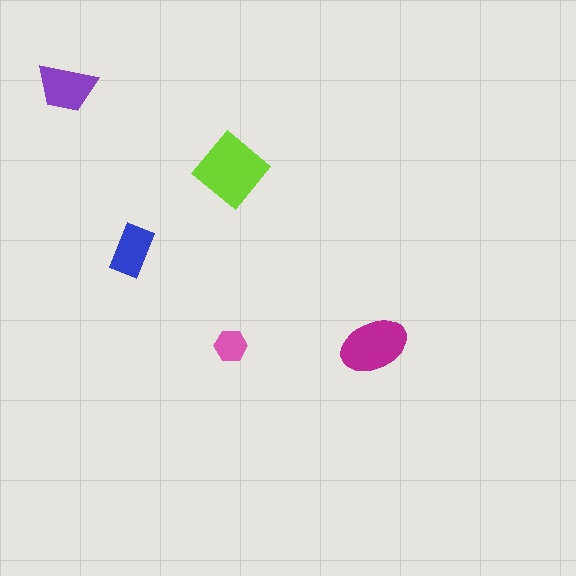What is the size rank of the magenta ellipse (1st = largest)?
2nd.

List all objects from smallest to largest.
The pink hexagon, the blue rectangle, the purple trapezoid, the magenta ellipse, the lime diamond.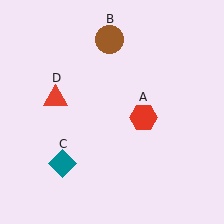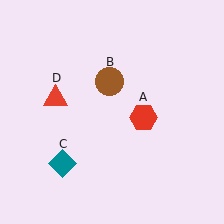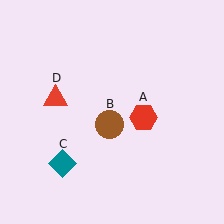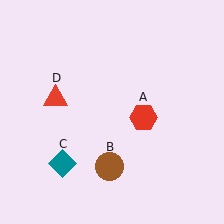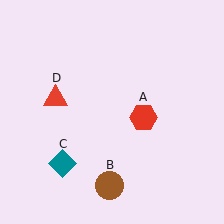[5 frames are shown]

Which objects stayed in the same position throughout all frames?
Red hexagon (object A) and teal diamond (object C) and red triangle (object D) remained stationary.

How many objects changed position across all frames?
1 object changed position: brown circle (object B).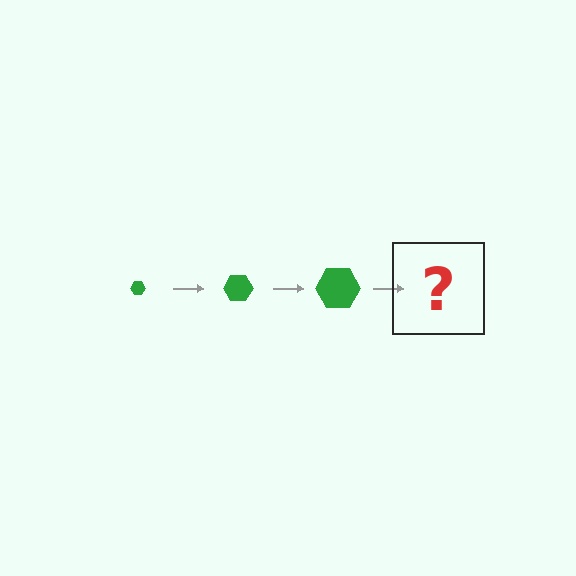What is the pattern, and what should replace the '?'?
The pattern is that the hexagon gets progressively larger each step. The '?' should be a green hexagon, larger than the previous one.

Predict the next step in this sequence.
The next step is a green hexagon, larger than the previous one.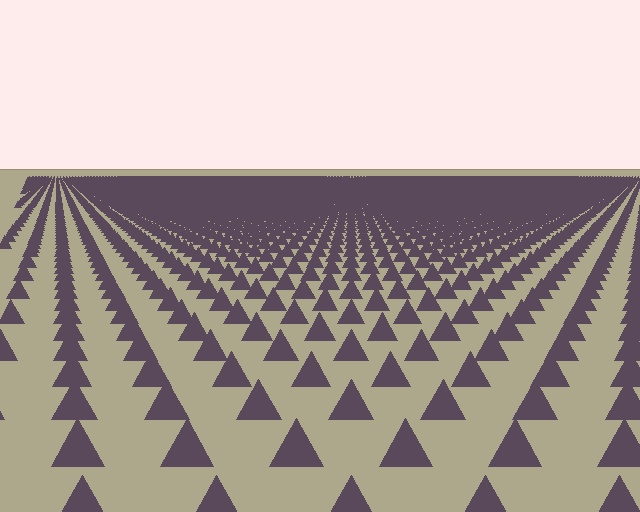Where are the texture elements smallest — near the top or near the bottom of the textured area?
Near the top.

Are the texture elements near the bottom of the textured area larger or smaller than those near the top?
Larger. Near the bottom, elements are closer to the viewer and appear at a bigger on-screen size.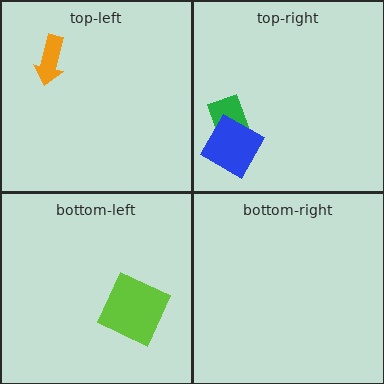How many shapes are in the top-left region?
1.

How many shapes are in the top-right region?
2.